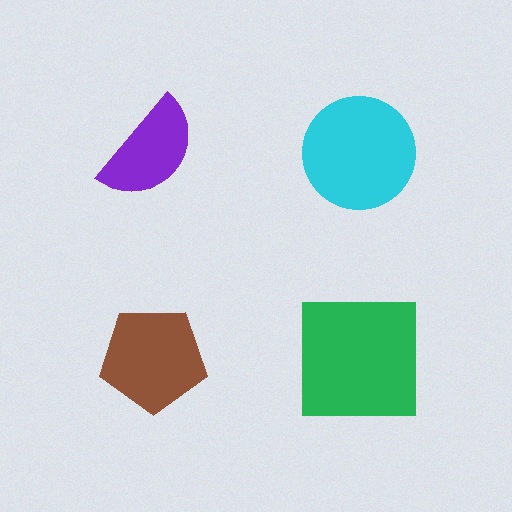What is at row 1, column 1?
A purple semicircle.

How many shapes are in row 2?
2 shapes.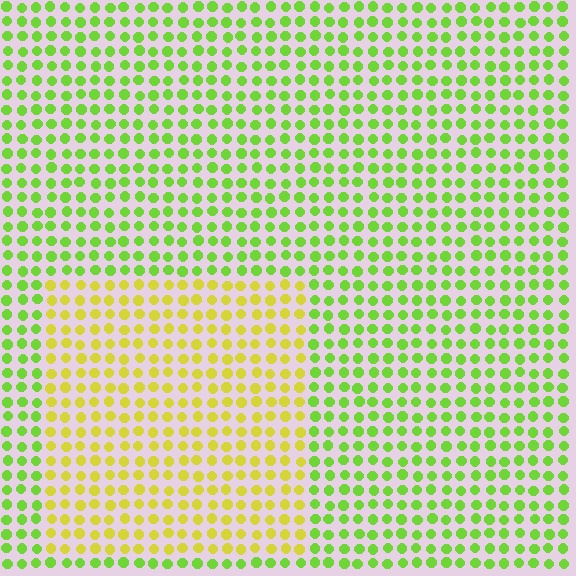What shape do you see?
I see a rectangle.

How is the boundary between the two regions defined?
The boundary is defined purely by a slight shift in hue (about 40 degrees). Spacing, size, and orientation are identical on both sides.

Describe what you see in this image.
The image is filled with small lime elements in a uniform arrangement. A rectangle-shaped region is visible where the elements are tinted to a slightly different hue, forming a subtle color boundary.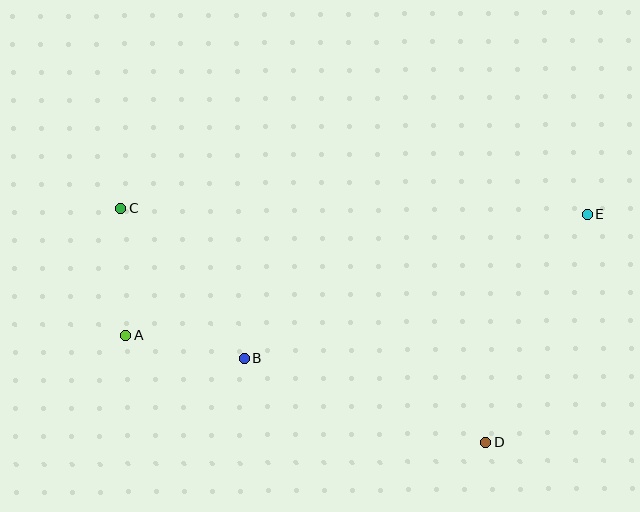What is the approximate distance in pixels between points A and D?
The distance between A and D is approximately 376 pixels.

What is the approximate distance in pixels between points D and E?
The distance between D and E is approximately 249 pixels.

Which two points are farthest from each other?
Points A and E are farthest from each other.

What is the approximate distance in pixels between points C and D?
The distance between C and D is approximately 434 pixels.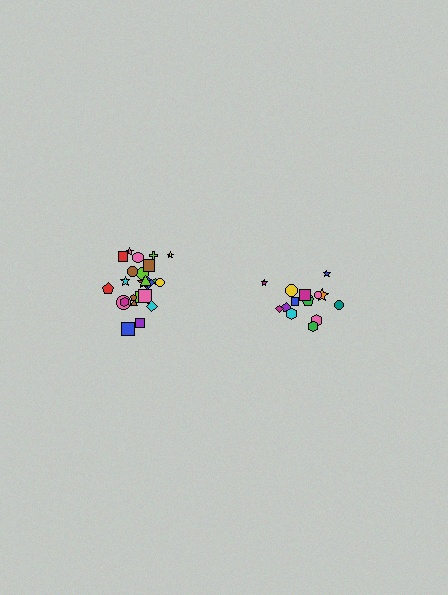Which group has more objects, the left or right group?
The left group.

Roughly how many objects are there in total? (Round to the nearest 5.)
Roughly 40 objects in total.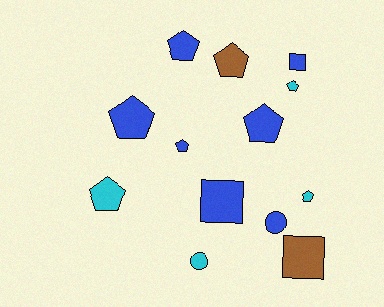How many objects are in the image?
There are 13 objects.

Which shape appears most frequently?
Pentagon, with 8 objects.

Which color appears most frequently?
Blue, with 7 objects.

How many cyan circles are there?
There is 1 cyan circle.